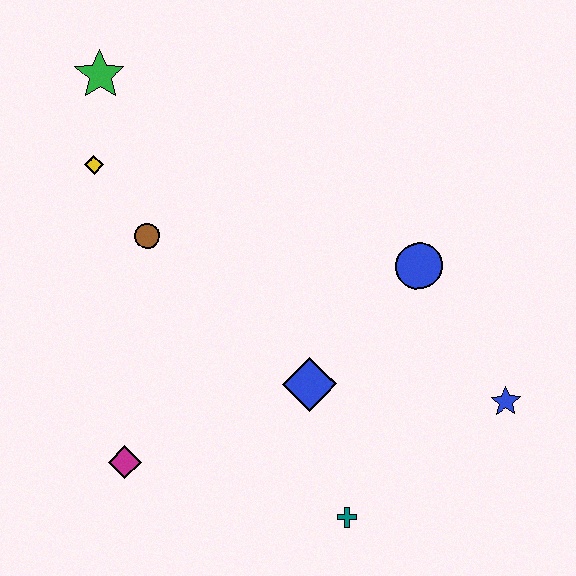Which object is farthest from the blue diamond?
The green star is farthest from the blue diamond.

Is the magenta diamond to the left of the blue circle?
Yes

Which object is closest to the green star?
The yellow diamond is closest to the green star.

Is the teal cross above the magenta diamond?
No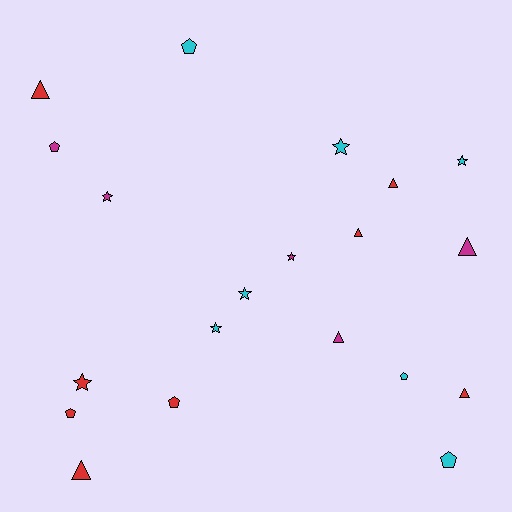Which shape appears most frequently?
Star, with 7 objects.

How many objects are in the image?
There are 20 objects.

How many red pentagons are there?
There are 2 red pentagons.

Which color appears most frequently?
Red, with 8 objects.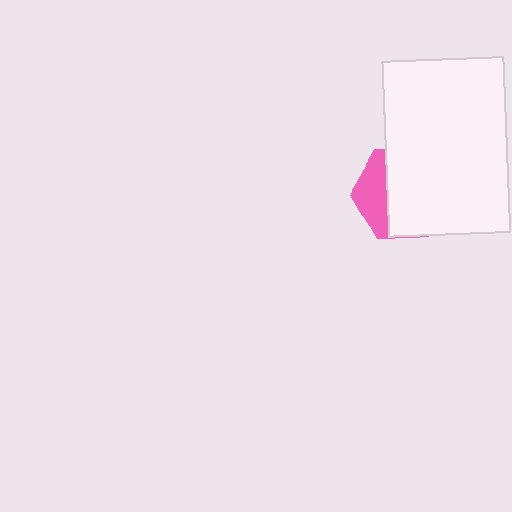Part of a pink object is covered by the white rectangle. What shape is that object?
It is a hexagon.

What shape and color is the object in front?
The object in front is a white rectangle.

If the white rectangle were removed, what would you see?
You would see the complete pink hexagon.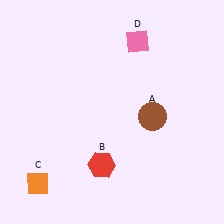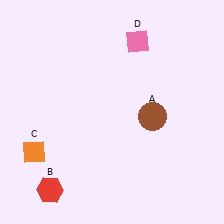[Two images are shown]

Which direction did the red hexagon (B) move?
The red hexagon (B) moved left.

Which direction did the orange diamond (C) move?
The orange diamond (C) moved up.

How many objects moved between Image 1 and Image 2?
2 objects moved between the two images.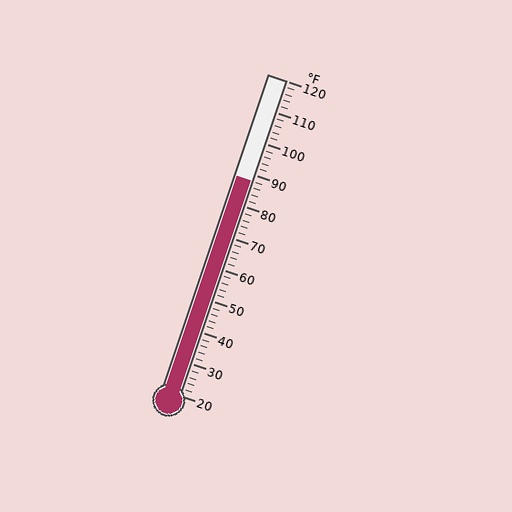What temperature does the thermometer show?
The thermometer shows approximately 88°F.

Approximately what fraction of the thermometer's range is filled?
The thermometer is filled to approximately 70% of its range.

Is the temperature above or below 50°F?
The temperature is above 50°F.